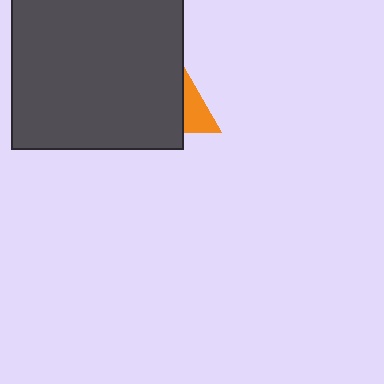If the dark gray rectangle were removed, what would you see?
You would see the complete orange triangle.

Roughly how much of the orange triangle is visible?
A small part of it is visible (roughly 34%).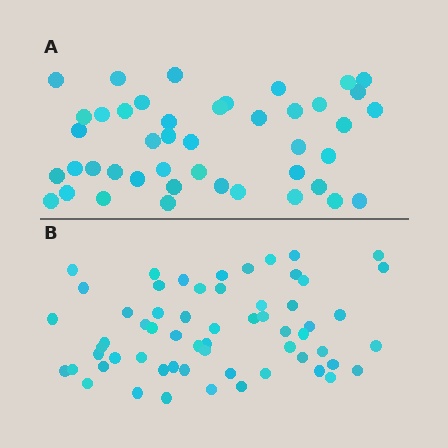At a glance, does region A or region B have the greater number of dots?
Region B (the bottom region) has more dots.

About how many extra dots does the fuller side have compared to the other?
Region B has approximately 15 more dots than region A.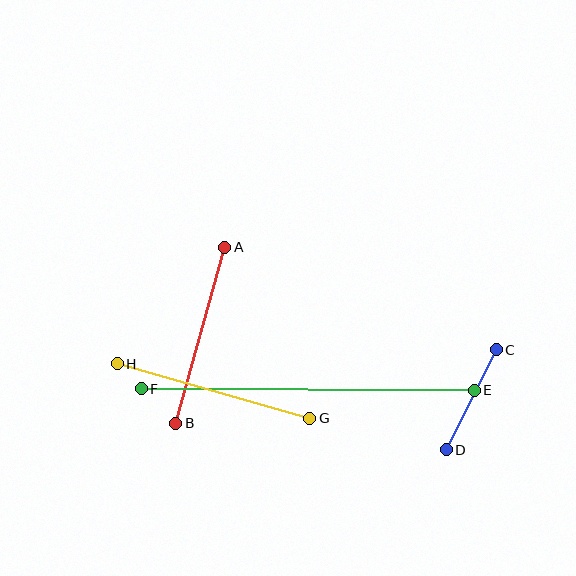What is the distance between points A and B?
The distance is approximately 182 pixels.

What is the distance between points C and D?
The distance is approximately 112 pixels.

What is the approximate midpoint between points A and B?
The midpoint is at approximately (200, 335) pixels.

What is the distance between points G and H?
The distance is approximately 200 pixels.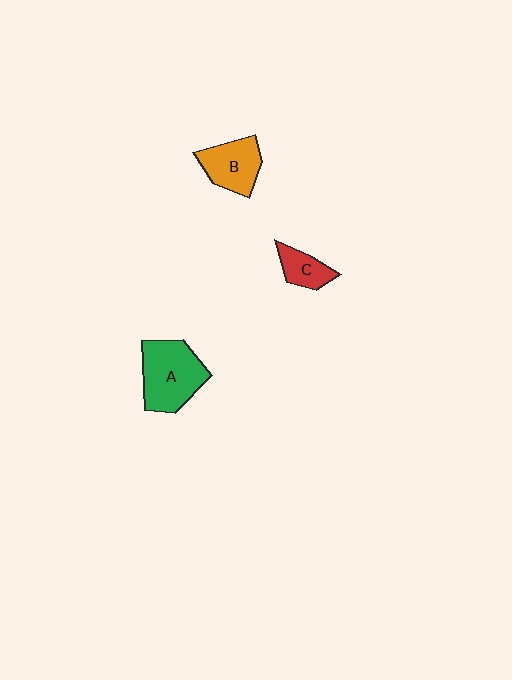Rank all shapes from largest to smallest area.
From largest to smallest: A (green), B (orange), C (red).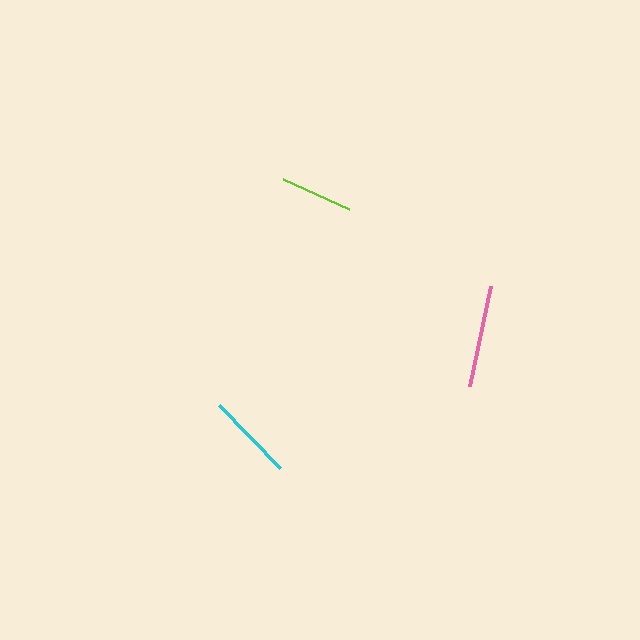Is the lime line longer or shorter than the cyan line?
The cyan line is longer than the lime line.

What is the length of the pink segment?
The pink segment is approximately 103 pixels long.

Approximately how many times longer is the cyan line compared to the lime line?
The cyan line is approximately 1.2 times the length of the lime line.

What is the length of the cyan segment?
The cyan segment is approximately 88 pixels long.